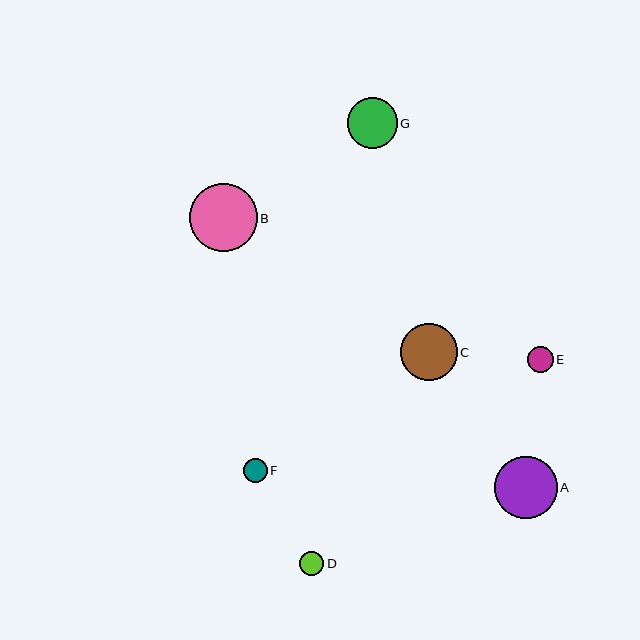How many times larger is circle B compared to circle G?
Circle B is approximately 1.4 times the size of circle G.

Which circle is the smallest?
Circle F is the smallest with a size of approximately 23 pixels.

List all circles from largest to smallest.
From largest to smallest: B, A, C, G, E, D, F.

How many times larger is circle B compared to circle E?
Circle B is approximately 2.6 times the size of circle E.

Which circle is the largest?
Circle B is the largest with a size of approximately 68 pixels.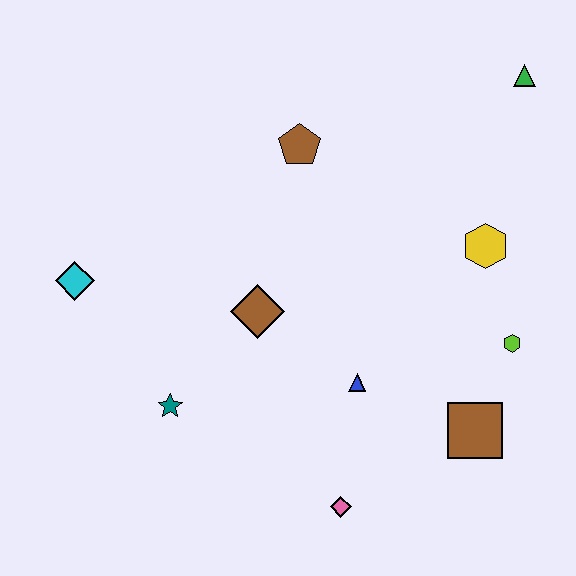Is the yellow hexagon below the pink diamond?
No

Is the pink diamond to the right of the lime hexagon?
No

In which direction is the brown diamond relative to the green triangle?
The brown diamond is to the left of the green triangle.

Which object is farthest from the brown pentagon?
The pink diamond is farthest from the brown pentagon.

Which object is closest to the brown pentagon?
The brown diamond is closest to the brown pentagon.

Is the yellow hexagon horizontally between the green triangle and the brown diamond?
Yes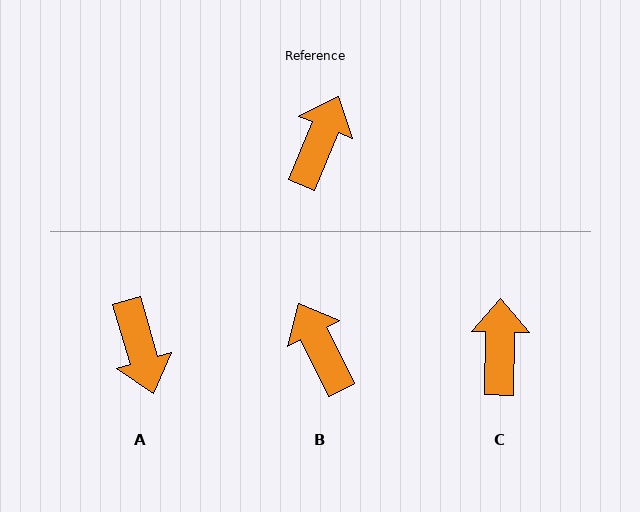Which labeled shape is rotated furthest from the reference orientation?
A, about 142 degrees away.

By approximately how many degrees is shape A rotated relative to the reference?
Approximately 142 degrees clockwise.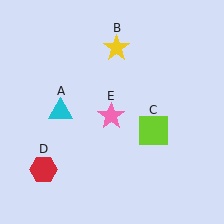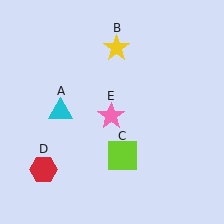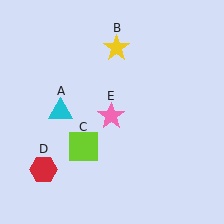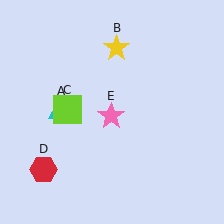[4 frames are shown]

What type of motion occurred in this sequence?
The lime square (object C) rotated clockwise around the center of the scene.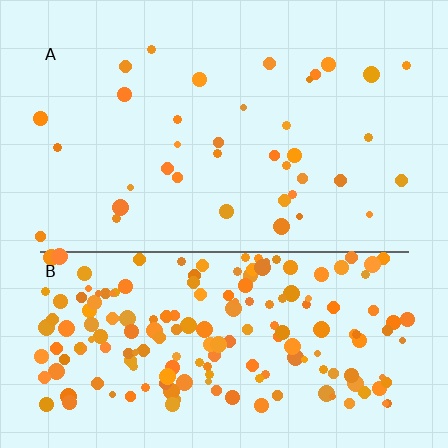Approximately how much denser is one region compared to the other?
Approximately 5.1× — region B over region A.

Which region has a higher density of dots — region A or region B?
B (the bottom).